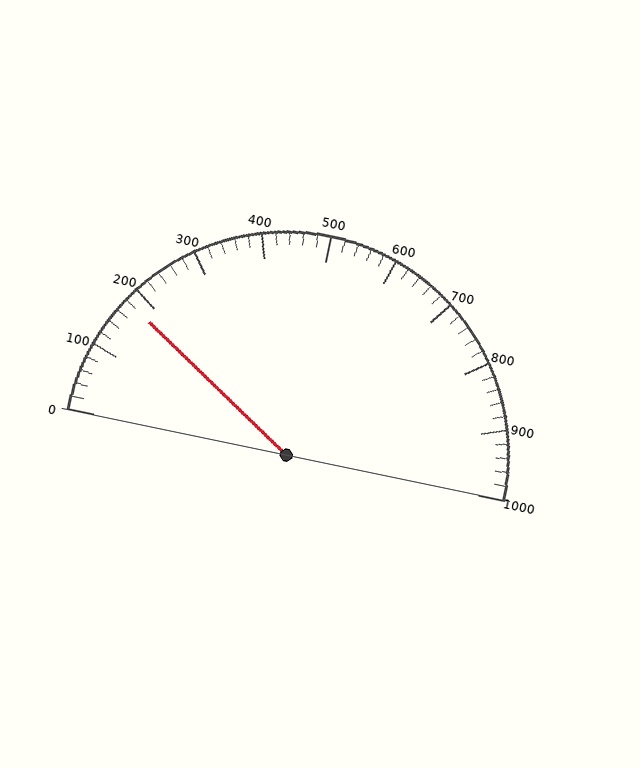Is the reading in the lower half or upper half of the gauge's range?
The reading is in the lower half of the range (0 to 1000).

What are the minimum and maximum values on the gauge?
The gauge ranges from 0 to 1000.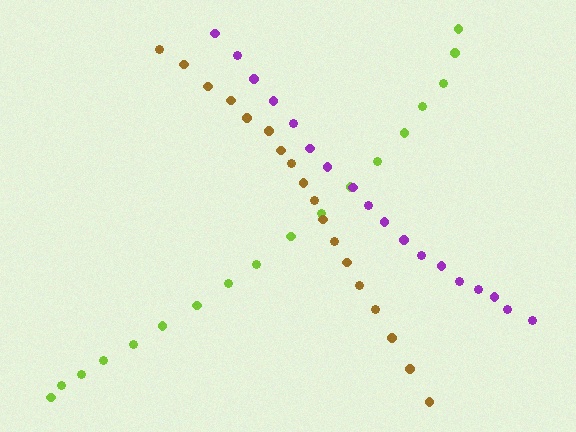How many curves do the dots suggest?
There are 3 distinct paths.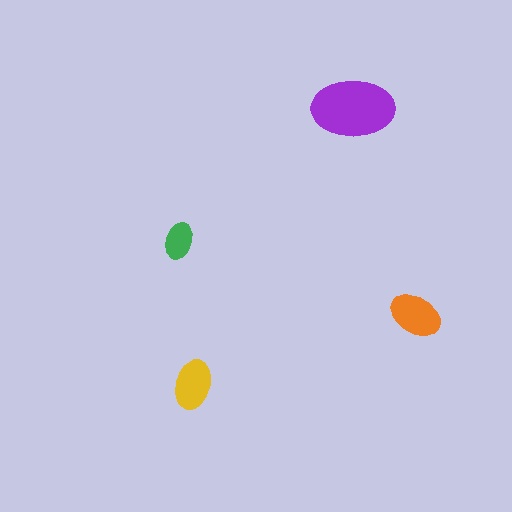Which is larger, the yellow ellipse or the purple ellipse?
The purple one.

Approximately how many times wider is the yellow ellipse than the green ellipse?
About 1.5 times wider.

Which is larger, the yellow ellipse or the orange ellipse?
The orange one.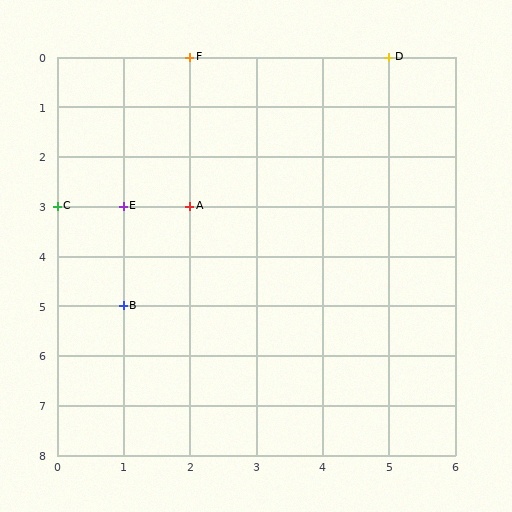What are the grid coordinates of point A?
Point A is at grid coordinates (2, 3).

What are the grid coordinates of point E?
Point E is at grid coordinates (1, 3).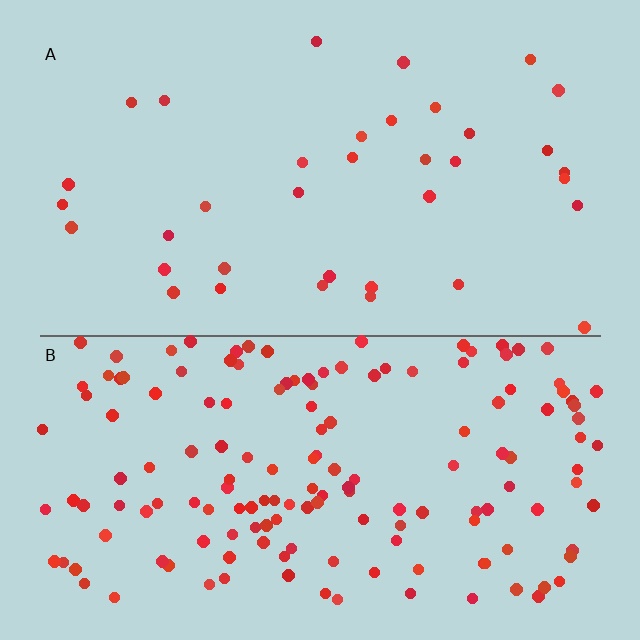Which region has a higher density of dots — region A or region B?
B (the bottom).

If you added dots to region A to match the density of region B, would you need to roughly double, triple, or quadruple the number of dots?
Approximately quadruple.